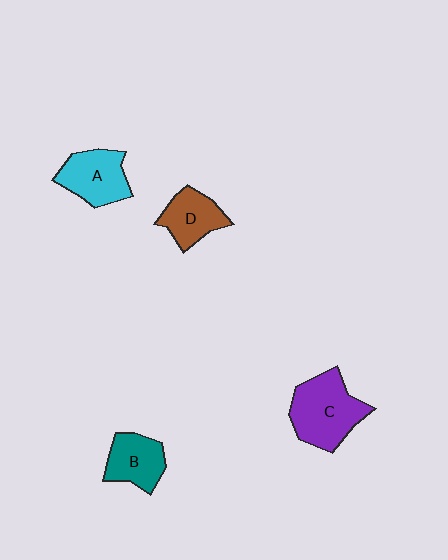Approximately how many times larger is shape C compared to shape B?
Approximately 1.6 times.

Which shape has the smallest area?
Shape D (brown).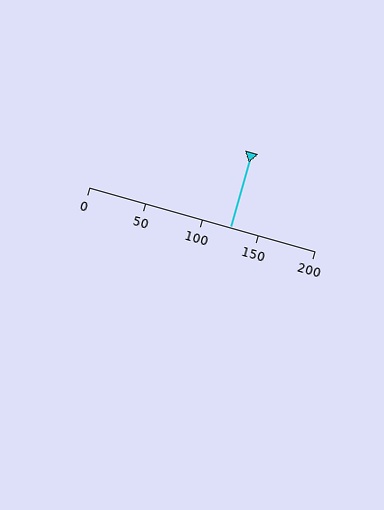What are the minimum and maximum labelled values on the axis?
The axis runs from 0 to 200.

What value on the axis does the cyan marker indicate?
The marker indicates approximately 125.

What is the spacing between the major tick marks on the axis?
The major ticks are spaced 50 apart.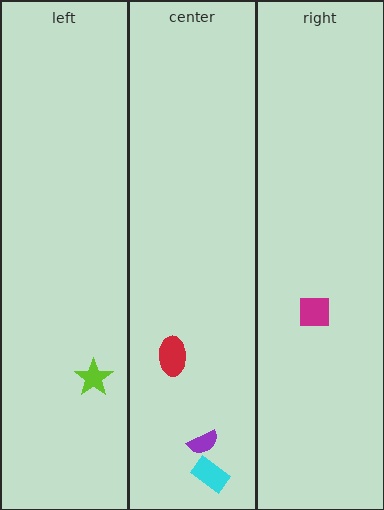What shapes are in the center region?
The cyan rectangle, the purple semicircle, the red ellipse.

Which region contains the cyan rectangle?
The center region.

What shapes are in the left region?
The lime star.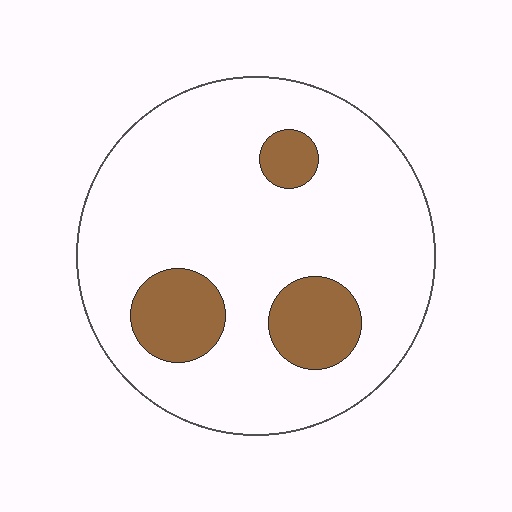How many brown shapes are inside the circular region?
3.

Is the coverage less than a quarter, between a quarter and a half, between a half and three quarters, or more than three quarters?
Less than a quarter.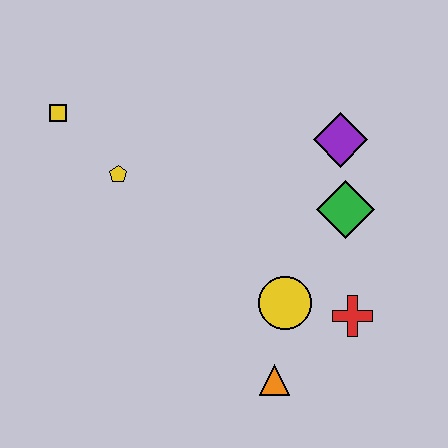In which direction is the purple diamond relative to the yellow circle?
The purple diamond is above the yellow circle.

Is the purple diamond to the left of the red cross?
Yes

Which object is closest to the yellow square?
The yellow pentagon is closest to the yellow square.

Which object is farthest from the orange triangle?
The yellow square is farthest from the orange triangle.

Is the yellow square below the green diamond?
No